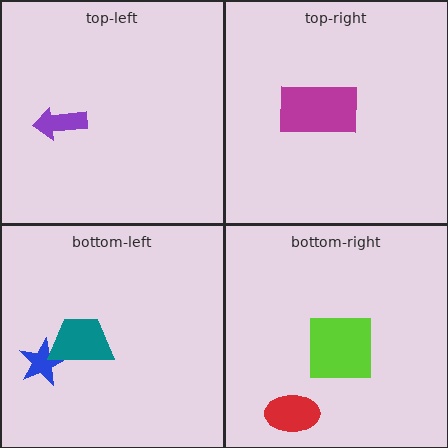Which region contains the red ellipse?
The bottom-right region.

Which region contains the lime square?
The bottom-right region.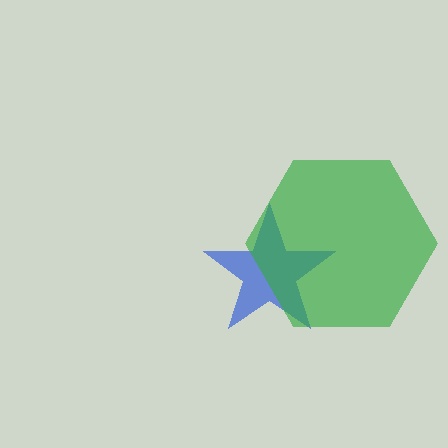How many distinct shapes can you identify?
There are 2 distinct shapes: a blue star, a green hexagon.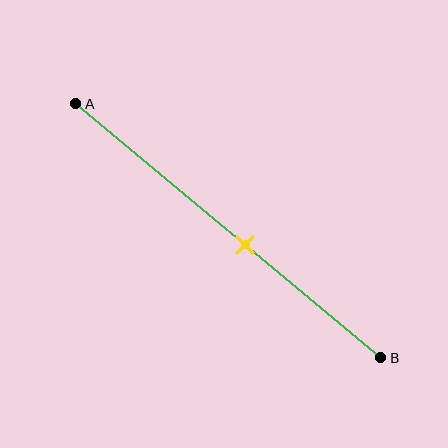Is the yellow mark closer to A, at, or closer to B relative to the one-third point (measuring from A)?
The yellow mark is closer to point B than the one-third point of segment AB.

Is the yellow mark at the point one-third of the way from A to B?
No, the mark is at about 55% from A, not at the 33% one-third point.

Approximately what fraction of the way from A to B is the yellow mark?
The yellow mark is approximately 55% of the way from A to B.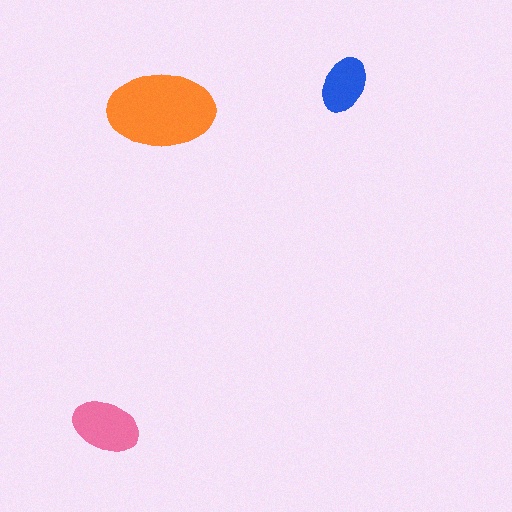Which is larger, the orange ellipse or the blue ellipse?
The orange one.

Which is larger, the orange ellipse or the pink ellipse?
The orange one.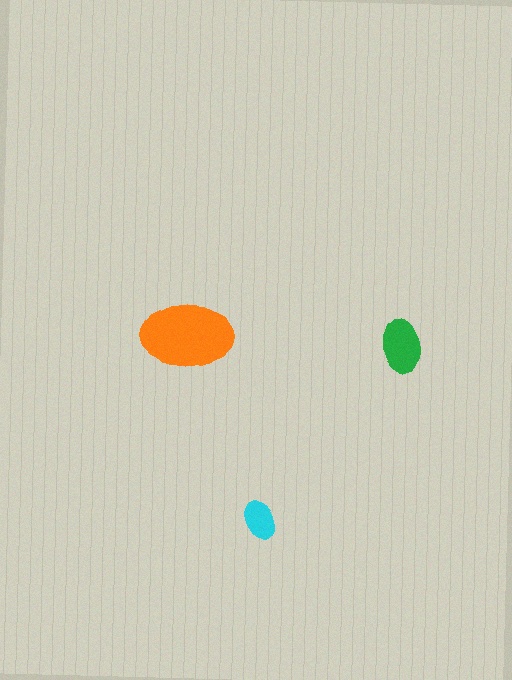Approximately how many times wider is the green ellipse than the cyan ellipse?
About 1.5 times wider.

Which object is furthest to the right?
The green ellipse is rightmost.